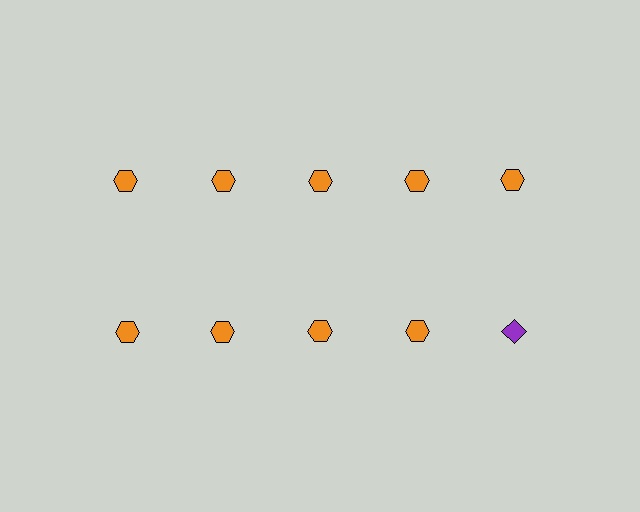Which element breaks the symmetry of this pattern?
The purple diamond in the second row, rightmost column breaks the symmetry. All other shapes are orange hexagons.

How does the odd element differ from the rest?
It differs in both color (purple instead of orange) and shape (diamond instead of hexagon).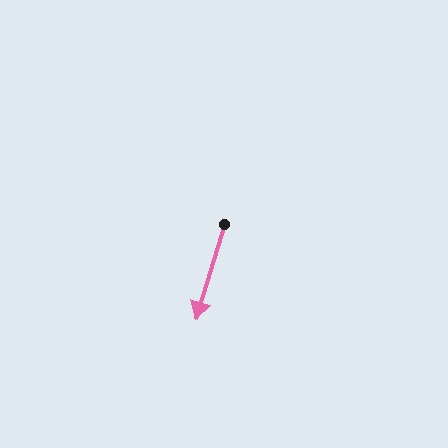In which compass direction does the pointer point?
South.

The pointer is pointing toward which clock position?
Roughly 7 o'clock.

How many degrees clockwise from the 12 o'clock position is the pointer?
Approximately 197 degrees.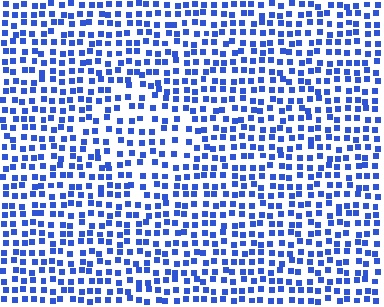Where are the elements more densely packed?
The elements are more densely packed outside the diamond boundary.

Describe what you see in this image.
The image contains small blue elements arranged at two different densities. A diamond-shaped region is visible where the elements are less densely packed than the surrounding area.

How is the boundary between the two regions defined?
The boundary is defined by a change in element density (approximately 1.4x ratio). All elements are the same color, size, and shape.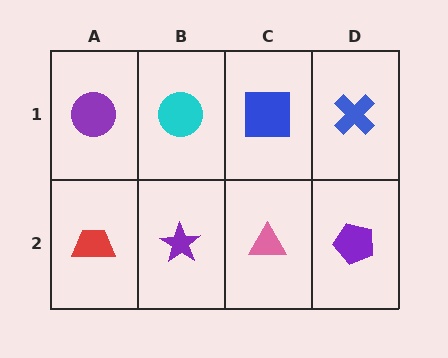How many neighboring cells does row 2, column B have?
3.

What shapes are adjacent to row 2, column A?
A purple circle (row 1, column A), a purple star (row 2, column B).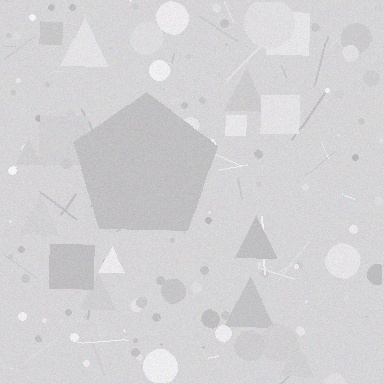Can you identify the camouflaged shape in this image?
The camouflaged shape is a pentagon.